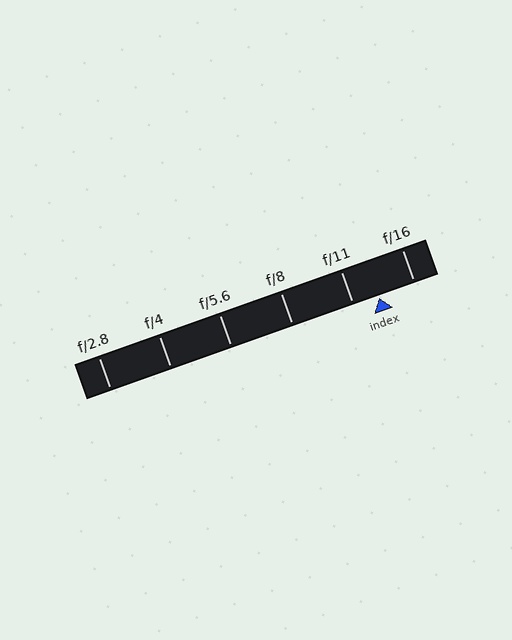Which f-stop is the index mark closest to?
The index mark is closest to f/11.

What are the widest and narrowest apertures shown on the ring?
The widest aperture shown is f/2.8 and the narrowest is f/16.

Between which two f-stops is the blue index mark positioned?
The index mark is between f/11 and f/16.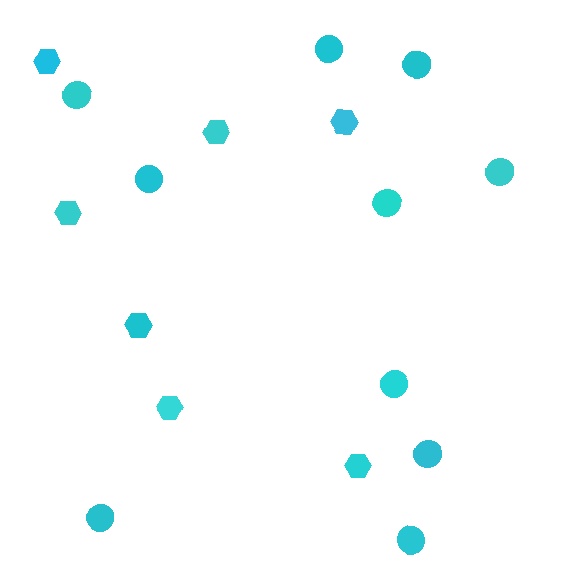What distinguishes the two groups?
There are 2 groups: one group of hexagons (7) and one group of circles (10).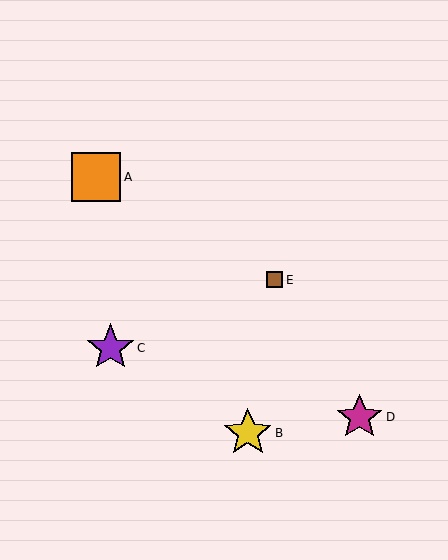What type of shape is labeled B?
Shape B is a yellow star.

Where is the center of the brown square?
The center of the brown square is at (275, 280).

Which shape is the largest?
The orange square (labeled A) is the largest.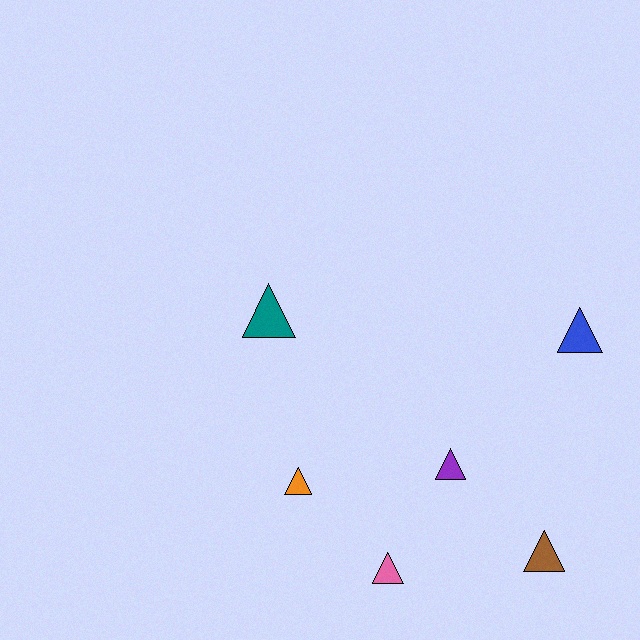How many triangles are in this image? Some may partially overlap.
There are 6 triangles.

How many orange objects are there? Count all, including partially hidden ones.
There is 1 orange object.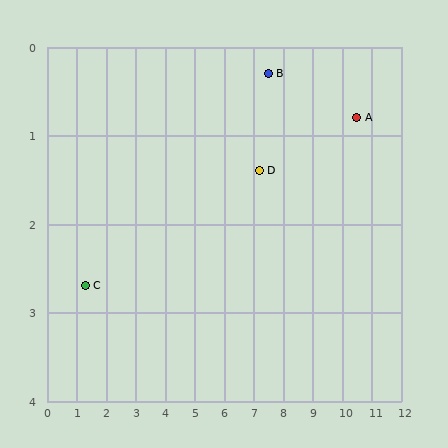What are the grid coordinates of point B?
Point B is at approximately (7.5, 0.3).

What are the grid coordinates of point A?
Point A is at approximately (10.5, 0.8).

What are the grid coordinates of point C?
Point C is at approximately (1.3, 2.7).